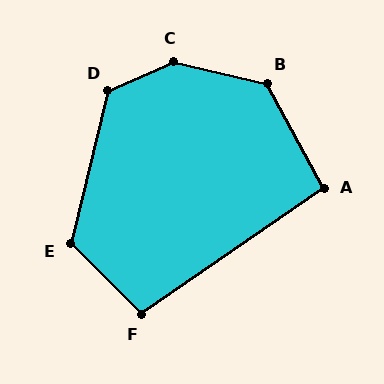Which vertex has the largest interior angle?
C, at approximately 143 degrees.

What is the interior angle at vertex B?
Approximately 132 degrees (obtuse).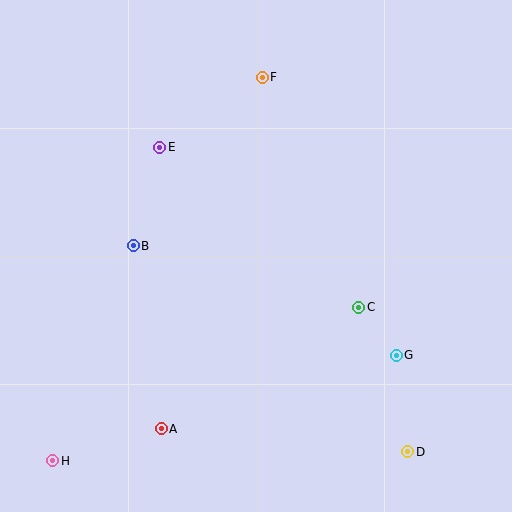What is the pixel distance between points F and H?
The distance between F and H is 437 pixels.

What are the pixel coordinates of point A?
Point A is at (161, 429).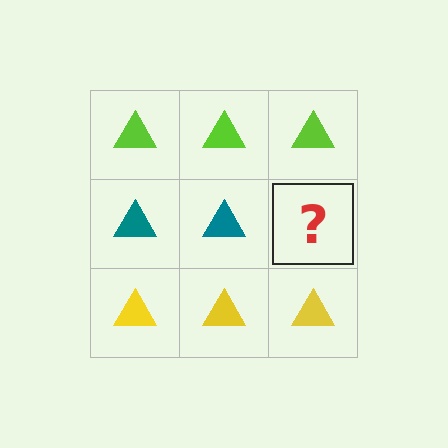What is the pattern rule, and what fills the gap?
The rule is that each row has a consistent color. The gap should be filled with a teal triangle.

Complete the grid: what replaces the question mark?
The question mark should be replaced with a teal triangle.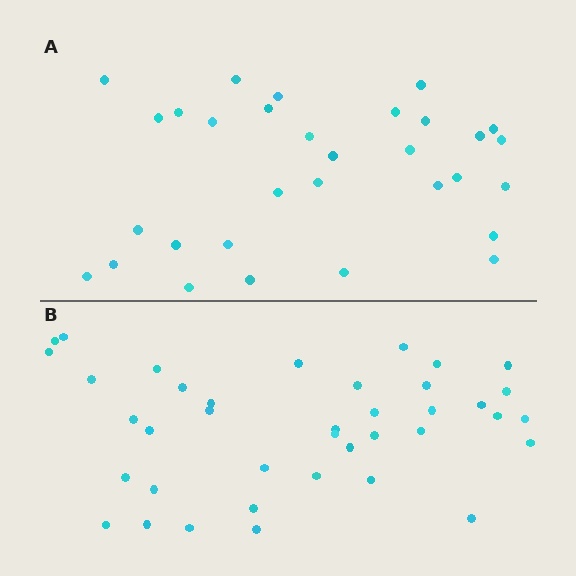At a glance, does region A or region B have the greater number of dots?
Region B (the bottom region) has more dots.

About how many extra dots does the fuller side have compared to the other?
Region B has roughly 8 or so more dots than region A.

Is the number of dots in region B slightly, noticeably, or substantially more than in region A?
Region B has noticeably more, but not dramatically so. The ratio is roughly 1.3 to 1.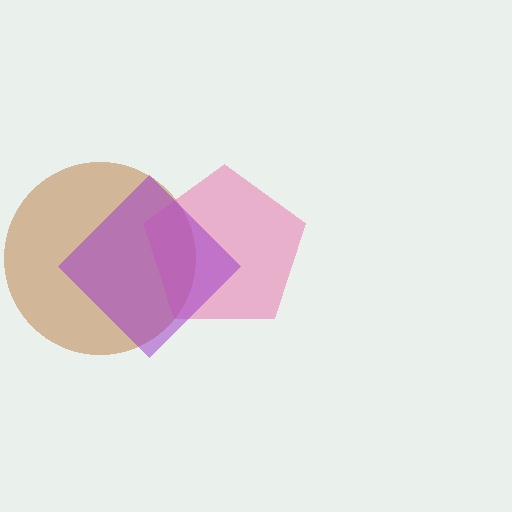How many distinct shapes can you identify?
There are 3 distinct shapes: a brown circle, a pink pentagon, a purple diamond.